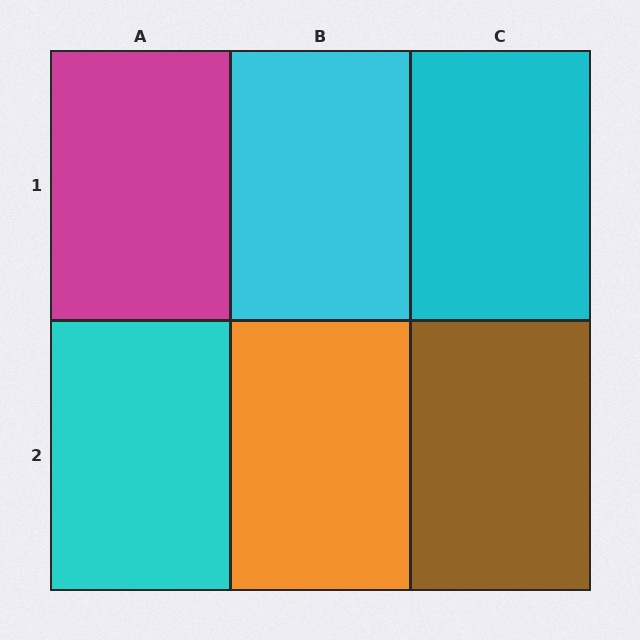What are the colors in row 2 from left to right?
Cyan, orange, brown.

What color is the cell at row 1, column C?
Cyan.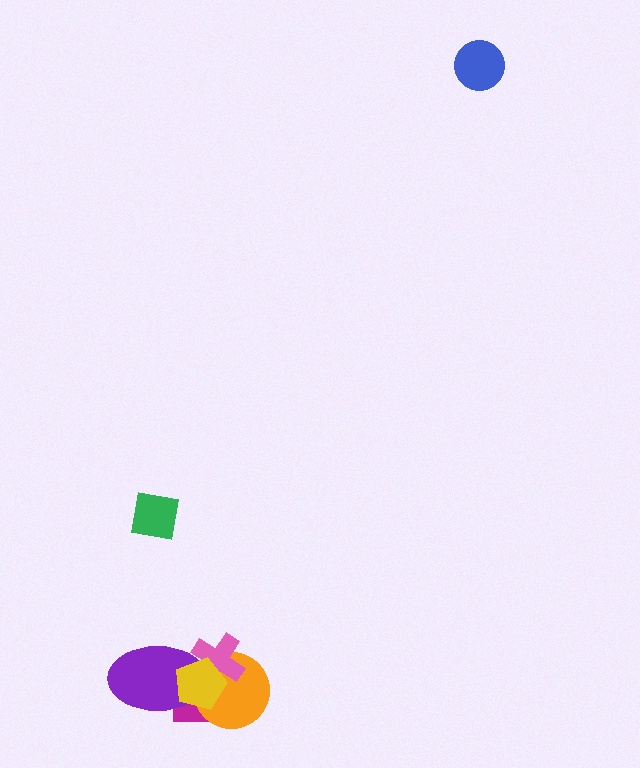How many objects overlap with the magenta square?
4 objects overlap with the magenta square.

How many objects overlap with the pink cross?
4 objects overlap with the pink cross.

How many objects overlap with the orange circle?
4 objects overlap with the orange circle.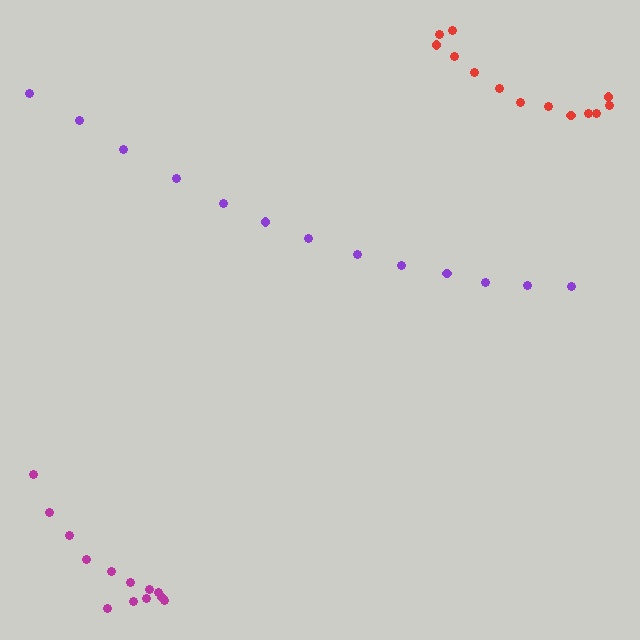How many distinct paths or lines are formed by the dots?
There are 3 distinct paths.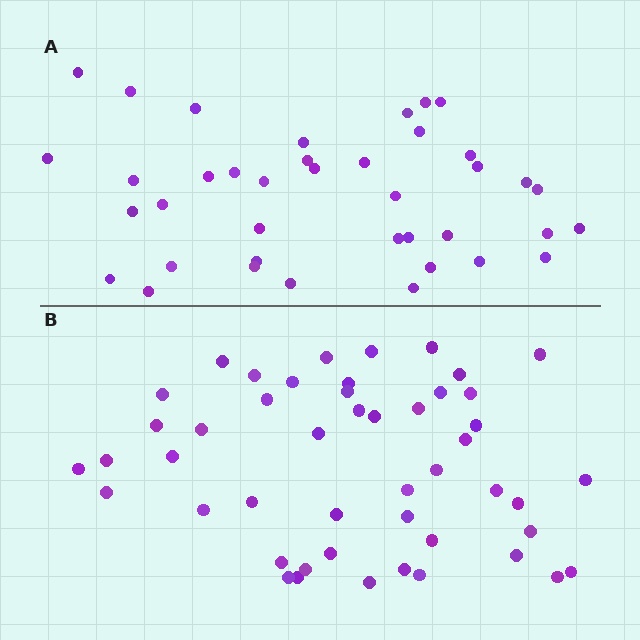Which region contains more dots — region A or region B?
Region B (the bottom region) has more dots.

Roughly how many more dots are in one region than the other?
Region B has roughly 8 or so more dots than region A.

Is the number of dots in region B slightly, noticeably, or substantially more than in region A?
Region B has only slightly more — the two regions are fairly close. The ratio is roughly 1.2 to 1.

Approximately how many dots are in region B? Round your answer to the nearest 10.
About 50 dots. (The exact count is 48, which rounds to 50.)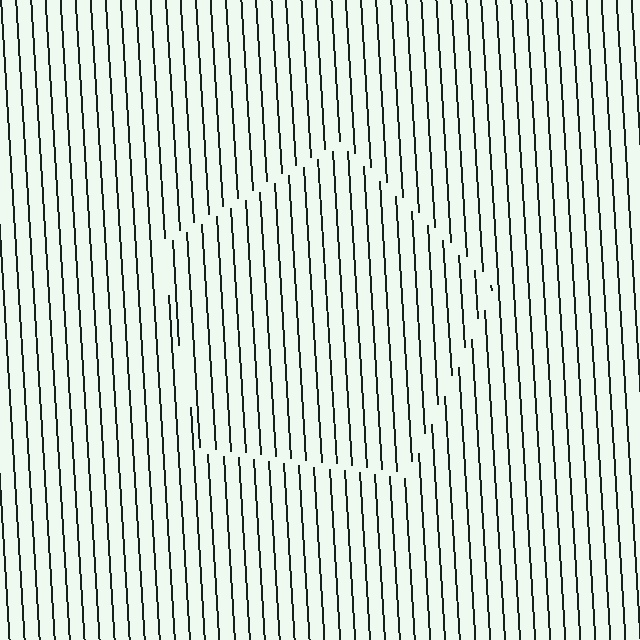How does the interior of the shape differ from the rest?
The interior of the shape contains the same grating, shifted by half a period — the contour is defined by the phase discontinuity where line-ends from the inner and outer gratings abut.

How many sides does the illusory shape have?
5 sides — the line-ends trace a pentagon.